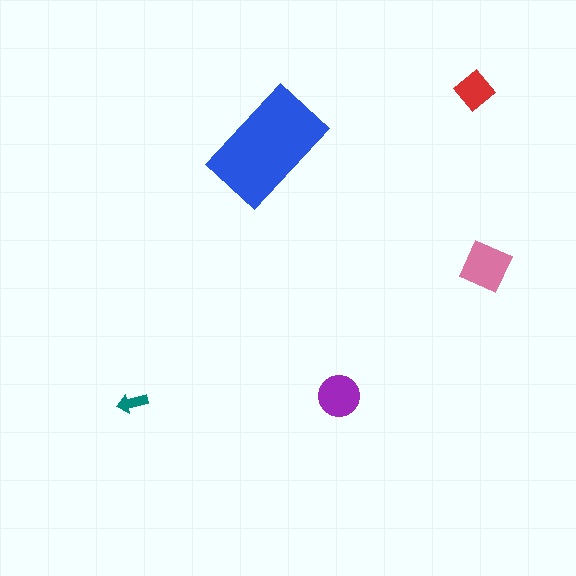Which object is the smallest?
The teal arrow.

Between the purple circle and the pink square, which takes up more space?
The pink square.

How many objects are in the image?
There are 5 objects in the image.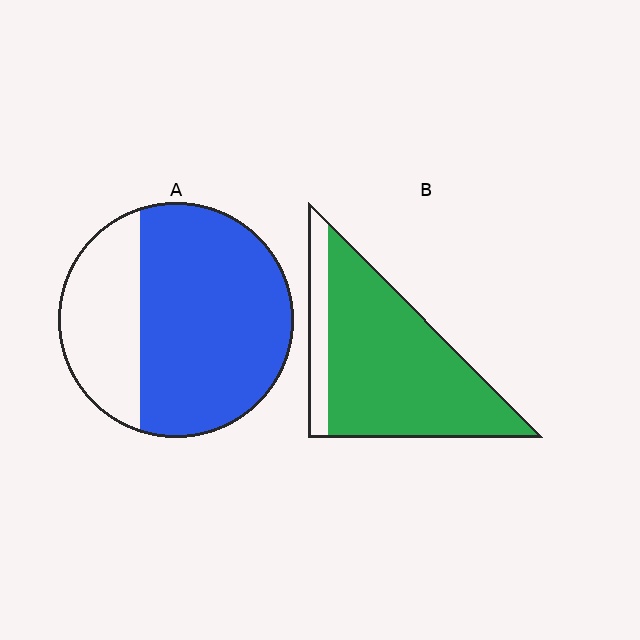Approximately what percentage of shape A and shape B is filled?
A is approximately 70% and B is approximately 85%.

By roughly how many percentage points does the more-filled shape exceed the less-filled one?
By roughly 15 percentage points (B over A).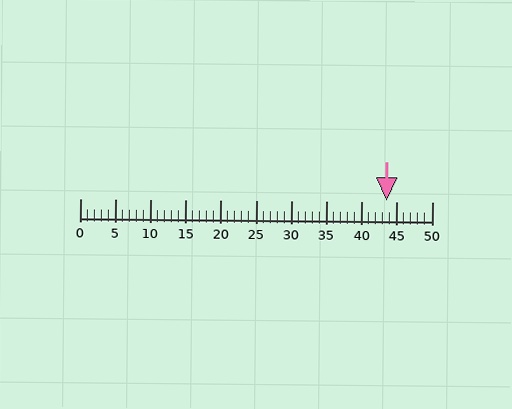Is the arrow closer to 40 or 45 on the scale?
The arrow is closer to 45.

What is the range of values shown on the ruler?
The ruler shows values from 0 to 50.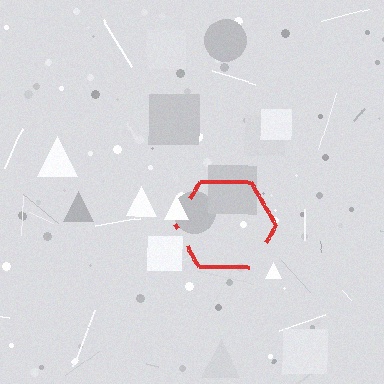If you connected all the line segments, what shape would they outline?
They would outline a hexagon.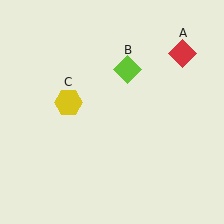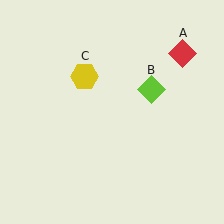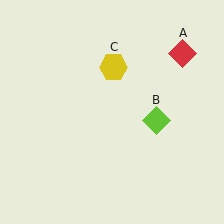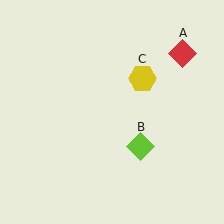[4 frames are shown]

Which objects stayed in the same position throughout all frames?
Red diamond (object A) remained stationary.